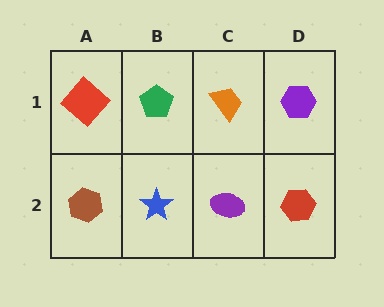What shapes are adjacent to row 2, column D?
A purple hexagon (row 1, column D), a purple ellipse (row 2, column C).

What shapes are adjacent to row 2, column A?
A red diamond (row 1, column A), a blue star (row 2, column B).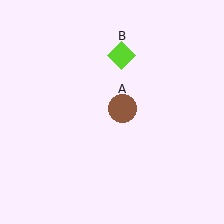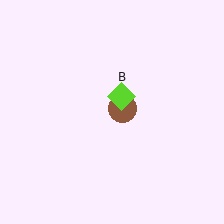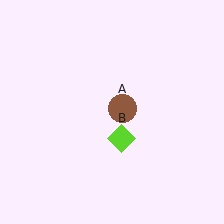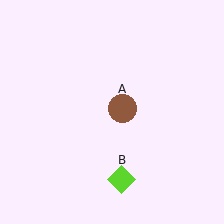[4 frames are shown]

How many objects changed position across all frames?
1 object changed position: lime diamond (object B).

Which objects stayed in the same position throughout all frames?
Brown circle (object A) remained stationary.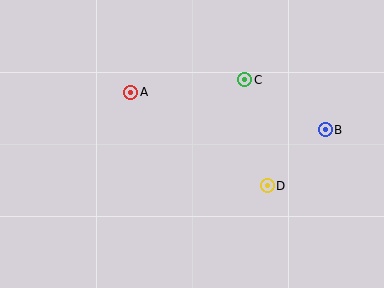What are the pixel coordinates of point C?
Point C is at (245, 80).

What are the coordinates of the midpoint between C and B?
The midpoint between C and B is at (285, 105).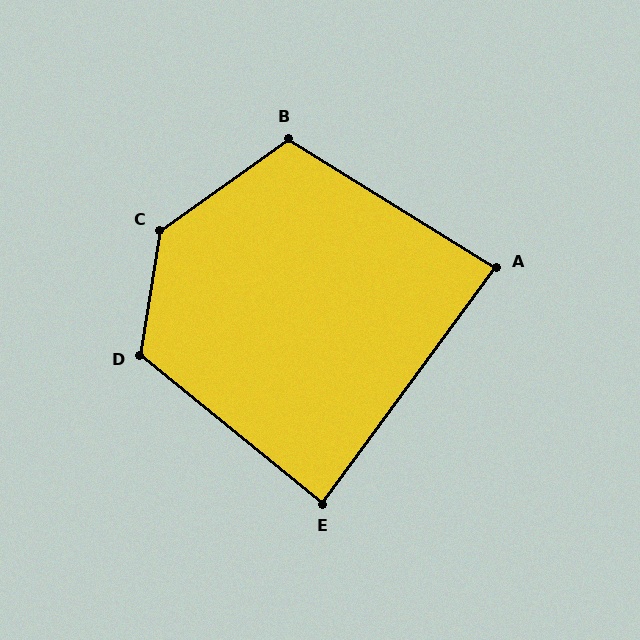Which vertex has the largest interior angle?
C, at approximately 134 degrees.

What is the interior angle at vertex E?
Approximately 87 degrees (approximately right).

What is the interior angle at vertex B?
Approximately 113 degrees (obtuse).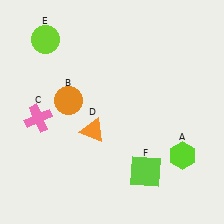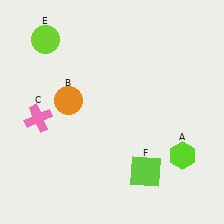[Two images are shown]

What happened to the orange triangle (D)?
The orange triangle (D) was removed in Image 2. It was in the bottom-left area of Image 1.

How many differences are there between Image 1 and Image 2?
There is 1 difference between the two images.